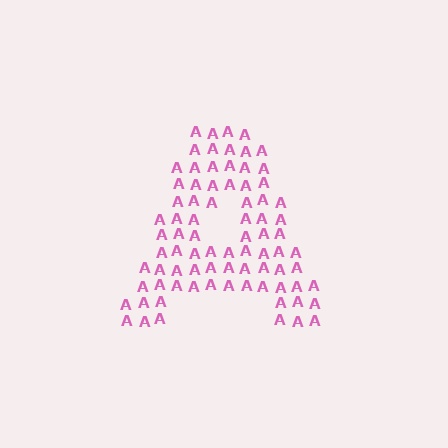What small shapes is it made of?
It is made of small letter A's.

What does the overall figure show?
The overall figure shows the letter A.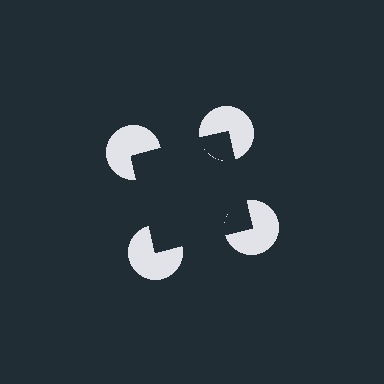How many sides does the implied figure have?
4 sides.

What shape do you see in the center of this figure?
An illusory square — its edges are inferred from the aligned wedge cuts in the pac-man discs, not physically drawn.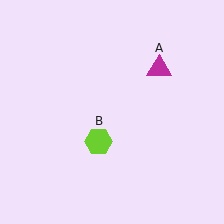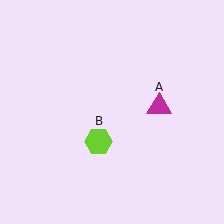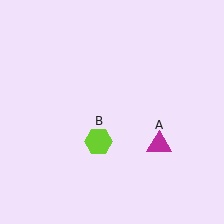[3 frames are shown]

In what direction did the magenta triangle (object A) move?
The magenta triangle (object A) moved down.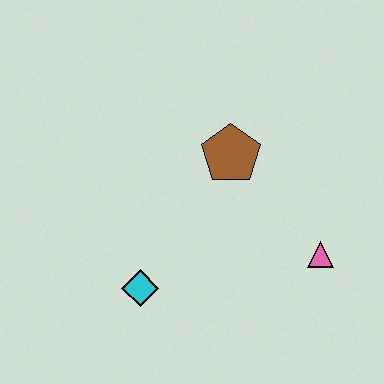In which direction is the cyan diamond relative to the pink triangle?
The cyan diamond is to the left of the pink triangle.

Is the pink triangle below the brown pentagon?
Yes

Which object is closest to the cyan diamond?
The brown pentagon is closest to the cyan diamond.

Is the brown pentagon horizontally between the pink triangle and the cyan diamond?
Yes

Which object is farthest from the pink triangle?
The cyan diamond is farthest from the pink triangle.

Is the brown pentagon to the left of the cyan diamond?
No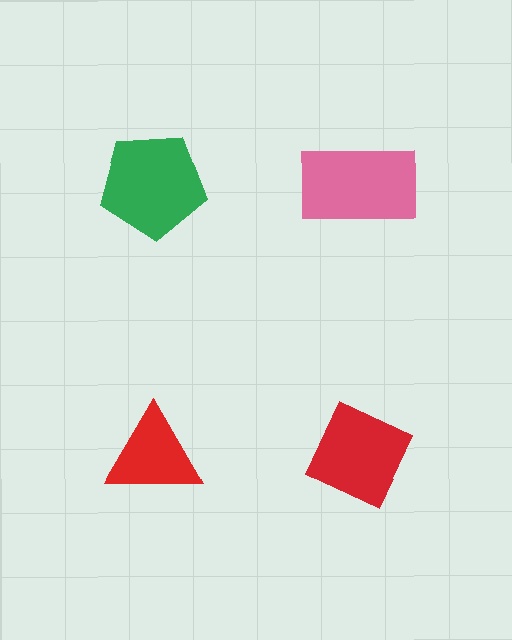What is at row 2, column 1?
A red triangle.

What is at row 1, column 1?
A green pentagon.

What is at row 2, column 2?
A red diamond.